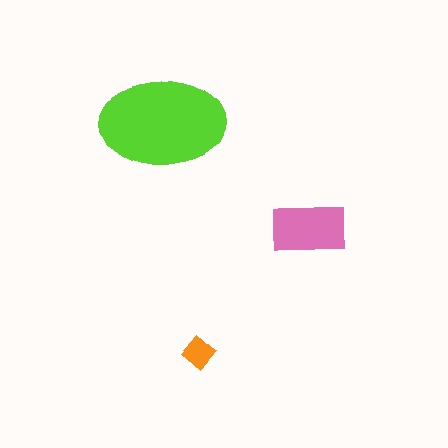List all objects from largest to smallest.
The lime ellipse, the pink rectangle, the orange diamond.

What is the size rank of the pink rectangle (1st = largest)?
2nd.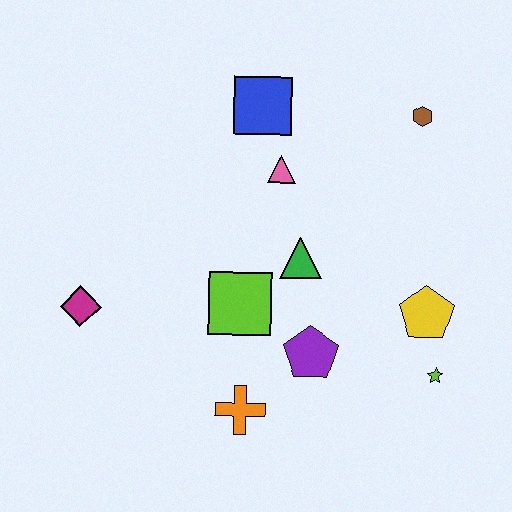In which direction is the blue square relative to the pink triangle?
The blue square is above the pink triangle.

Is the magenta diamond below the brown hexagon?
Yes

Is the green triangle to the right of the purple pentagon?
No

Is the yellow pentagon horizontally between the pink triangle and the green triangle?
No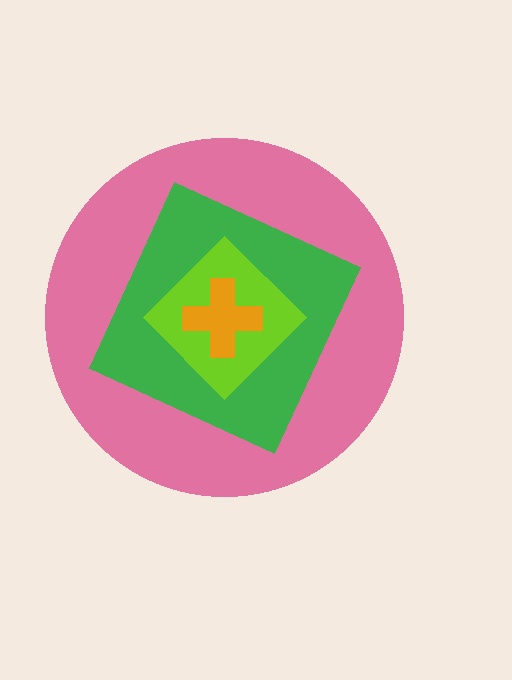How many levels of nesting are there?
4.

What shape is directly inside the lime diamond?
The orange cross.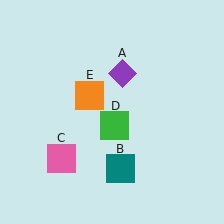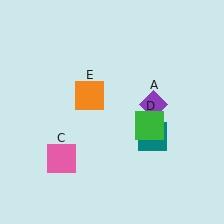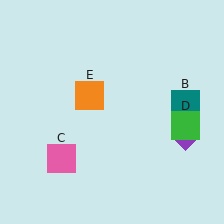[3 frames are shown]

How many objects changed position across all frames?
3 objects changed position: purple diamond (object A), teal square (object B), green square (object D).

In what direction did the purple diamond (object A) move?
The purple diamond (object A) moved down and to the right.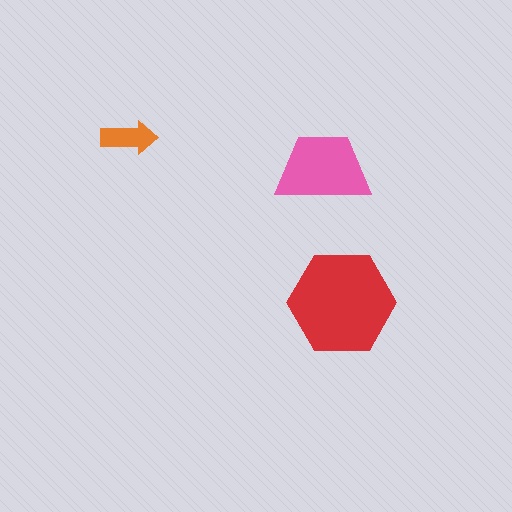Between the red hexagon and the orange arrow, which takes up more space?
The red hexagon.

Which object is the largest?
The red hexagon.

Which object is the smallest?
The orange arrow.